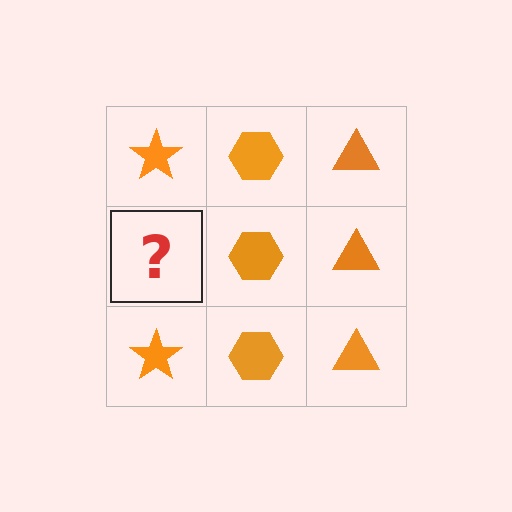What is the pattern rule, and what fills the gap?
The rule is that each column has a consistent shape. The gap should be filled with an orange star.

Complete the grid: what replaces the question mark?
The question mark should be replaced with an orange star.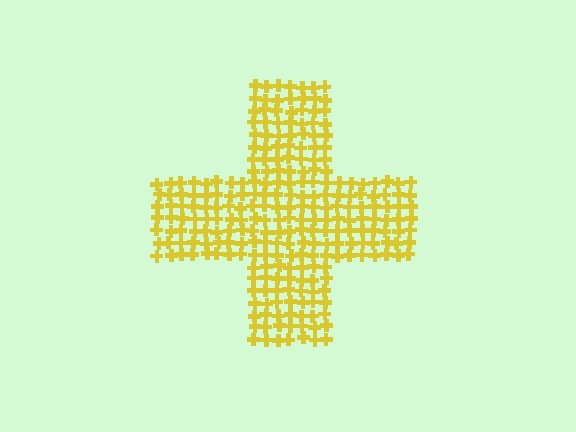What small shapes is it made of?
It is made of small crosses.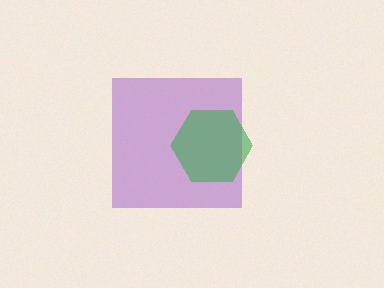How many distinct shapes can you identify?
There are 2 distinct shapes: a purple square, a green hexagon.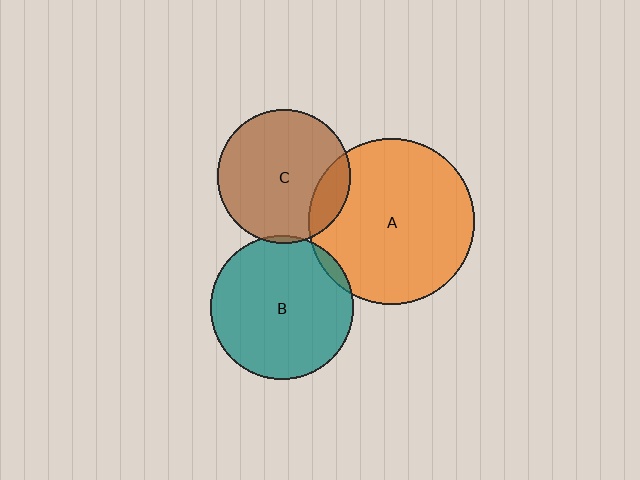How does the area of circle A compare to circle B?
Approximately 1.3 times.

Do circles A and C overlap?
Yes.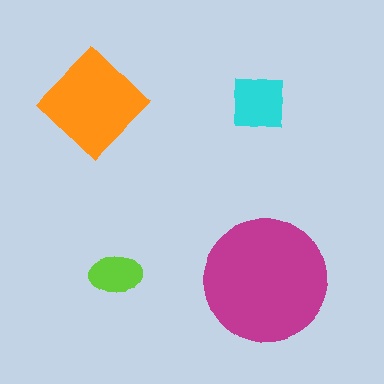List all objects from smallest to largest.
The lime ellipse, the cyan square, the orange diamond, the magenta circle.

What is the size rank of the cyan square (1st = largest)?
3rd.